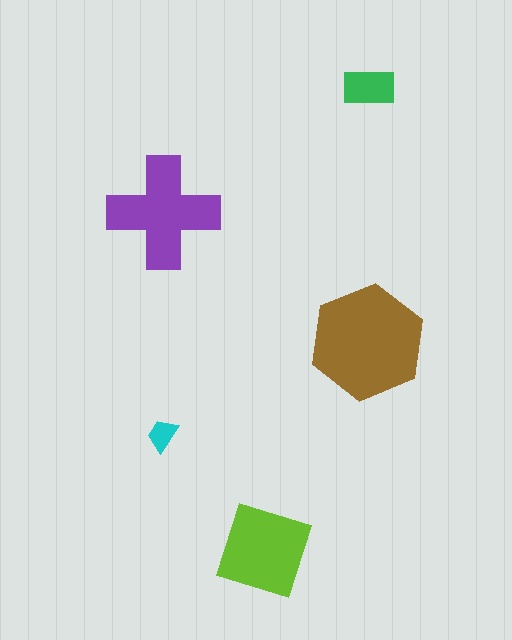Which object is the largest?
The brown hexagon.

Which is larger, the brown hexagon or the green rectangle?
The brown hexagon.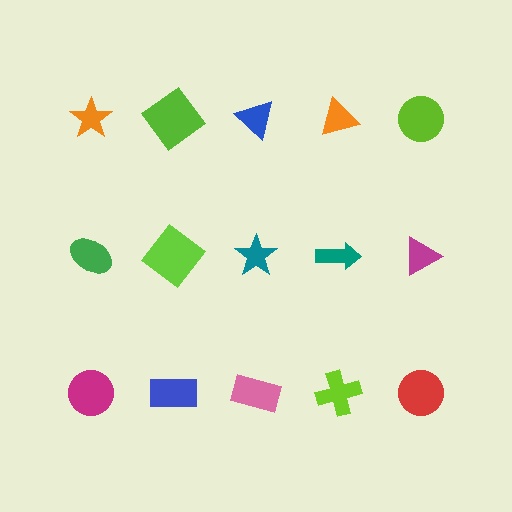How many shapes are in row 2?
5 shapes.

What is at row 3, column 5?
A red circle.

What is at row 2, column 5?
A magenta triangle.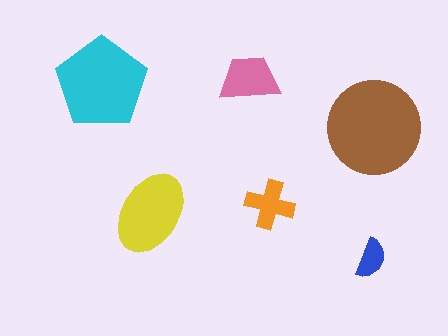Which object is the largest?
The brown circle.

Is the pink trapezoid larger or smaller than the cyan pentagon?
Smaller.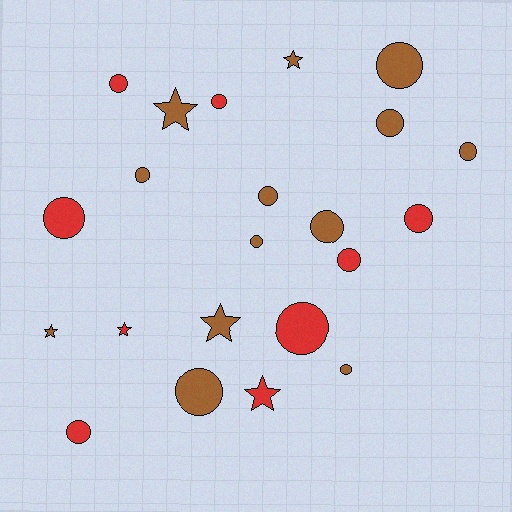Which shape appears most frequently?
Circle, with 16 objects.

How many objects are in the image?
There are 22 objects.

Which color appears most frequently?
Brown, with 13 objects.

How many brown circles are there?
There are 9 brown circles.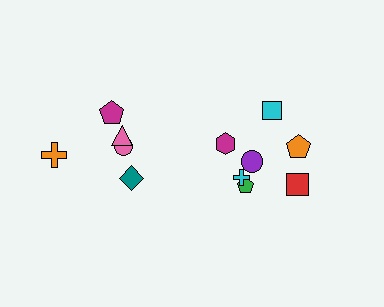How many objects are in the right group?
There are 7 objects.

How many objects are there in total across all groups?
There are 12 objects.